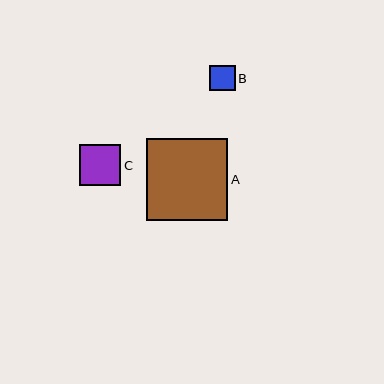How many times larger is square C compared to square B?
Square C is approximately 1.6 times the size of square B.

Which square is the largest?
Square A is the largest with a size of approximately 81 pixels.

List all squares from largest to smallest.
From largest to smallest: A, C, B.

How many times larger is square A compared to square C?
Square A is approximately 2.0 times the size of square C.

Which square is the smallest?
Square B is the smallest with a size of approximately 26 pixels.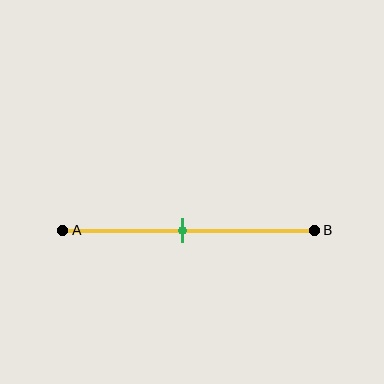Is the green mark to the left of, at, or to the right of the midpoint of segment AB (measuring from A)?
The green mark is approximately at the midpoint of segment AB.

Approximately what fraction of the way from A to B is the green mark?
The green mark is approximately 45% of the way from A to B.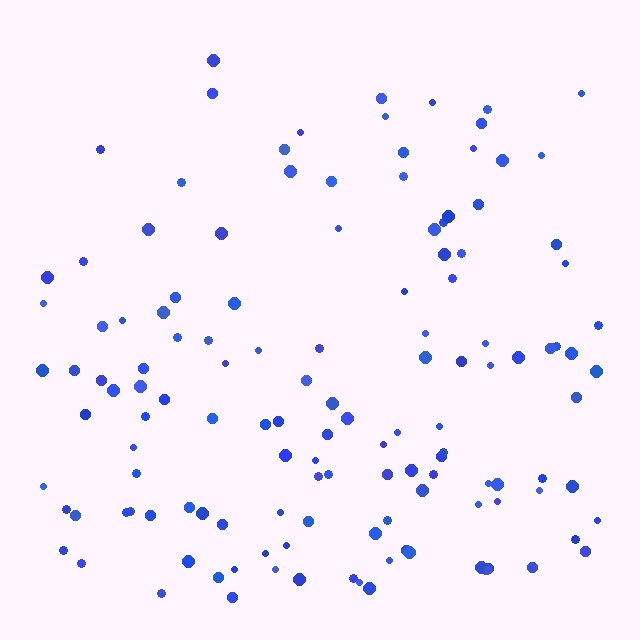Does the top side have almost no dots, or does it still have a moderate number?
Still a moderate number, just noticeably fewer than the bottom.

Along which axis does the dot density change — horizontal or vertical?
Vertical.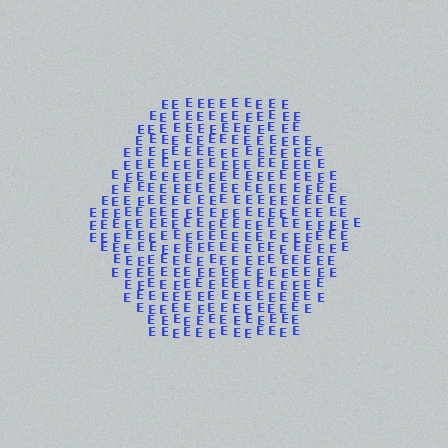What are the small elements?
The small elements are letter E's.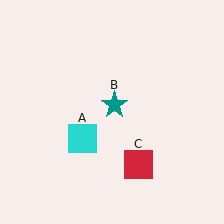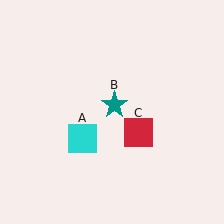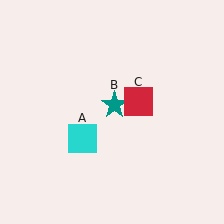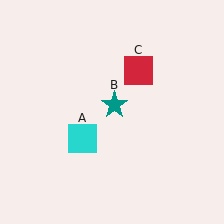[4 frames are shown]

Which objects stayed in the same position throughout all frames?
Cyan square (object A) and teal star (object B) remained stationary.